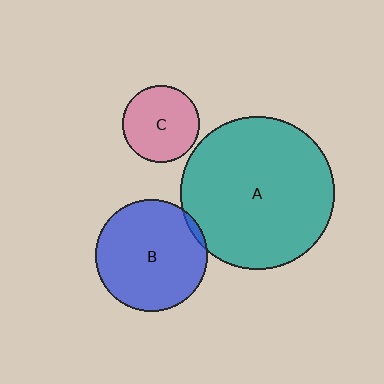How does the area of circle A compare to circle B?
Approximately 1.9 times.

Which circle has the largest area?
Circle A (teal).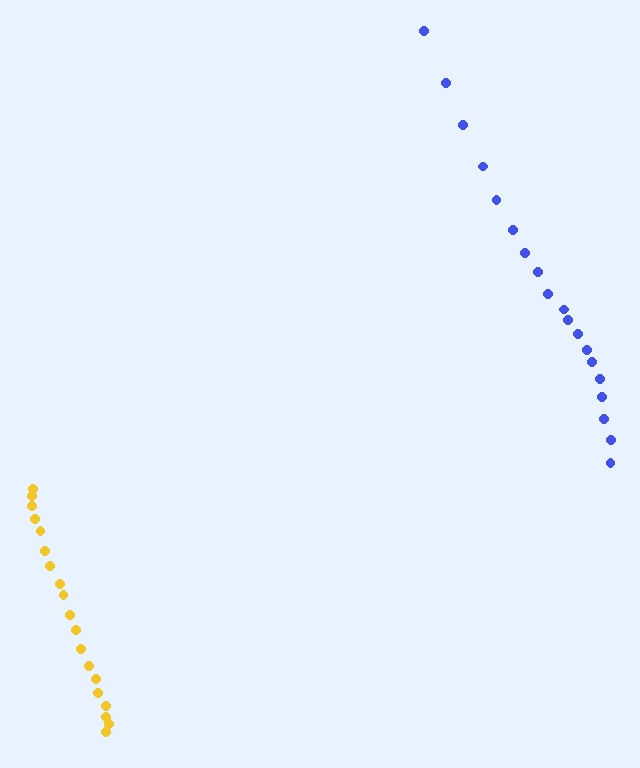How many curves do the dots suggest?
There are 2 distinct paths.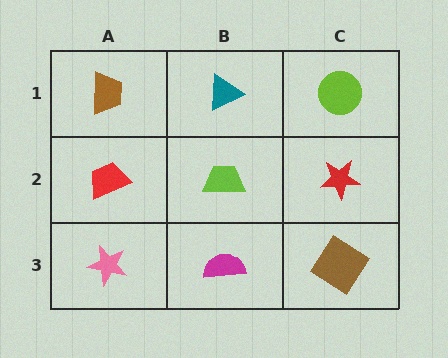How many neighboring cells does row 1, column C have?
2.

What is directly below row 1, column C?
A red star.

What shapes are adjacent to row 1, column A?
A red trapezoid (row 2, column A), a teal triangle (row 1, column B).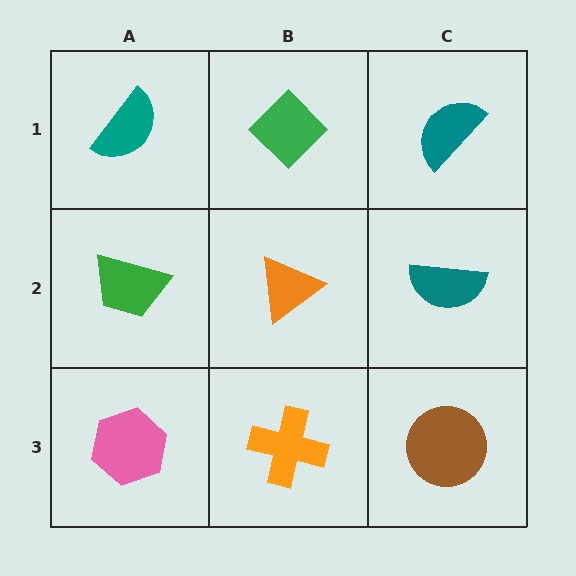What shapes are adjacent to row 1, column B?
An orange triangle (row 2, column B), a teal semicircle (row 1, column A), a teal semicircle (row 1, column C).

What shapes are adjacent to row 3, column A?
A green trapezoid (row 2, column A), an orange cross (row 3, column B).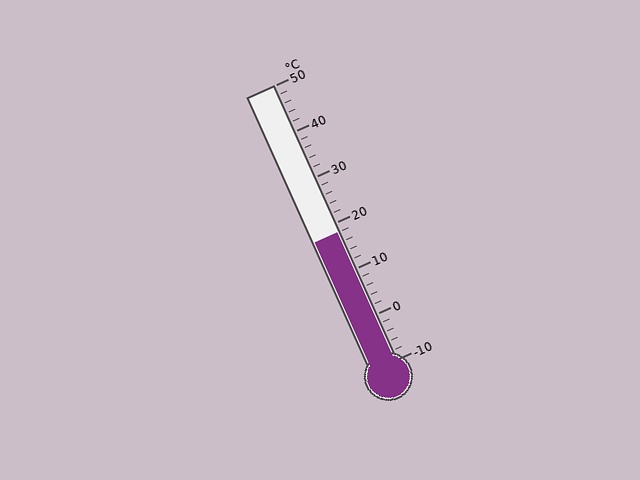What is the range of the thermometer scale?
The thermometer scale ranges from -10°C to 50°C.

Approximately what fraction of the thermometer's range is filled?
The thermometer is filled to approximately 45% of its range.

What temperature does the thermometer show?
The thermometer shows approximately 18°C.